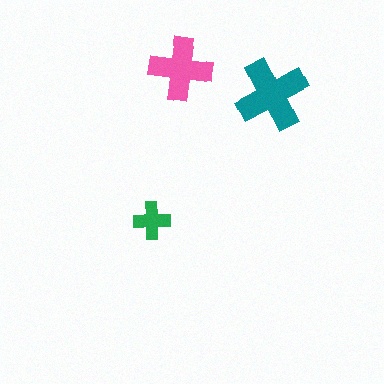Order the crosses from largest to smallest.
the teal one, the pink one, the green one.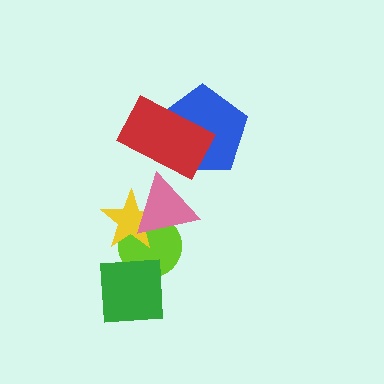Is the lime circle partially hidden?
Yes, it is partially covered by another shape.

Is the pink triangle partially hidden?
Yes, it is partially covered by another shape.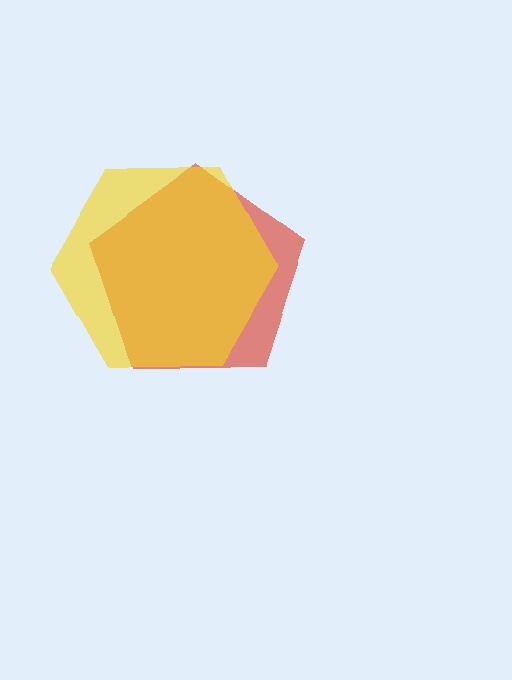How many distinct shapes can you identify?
There are 2 distinct shapes: a red pentagon, a yellow hexagon.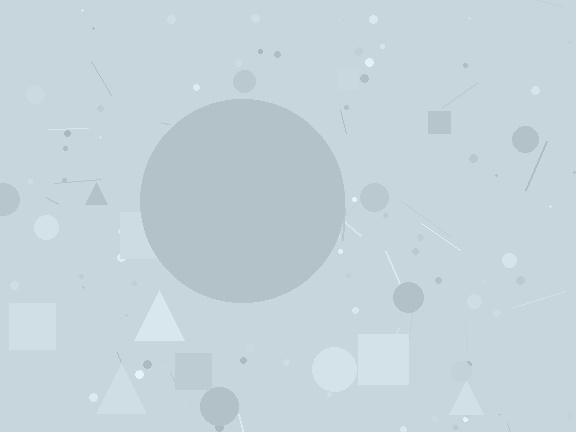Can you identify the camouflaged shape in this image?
The camouflaged shape is a circle.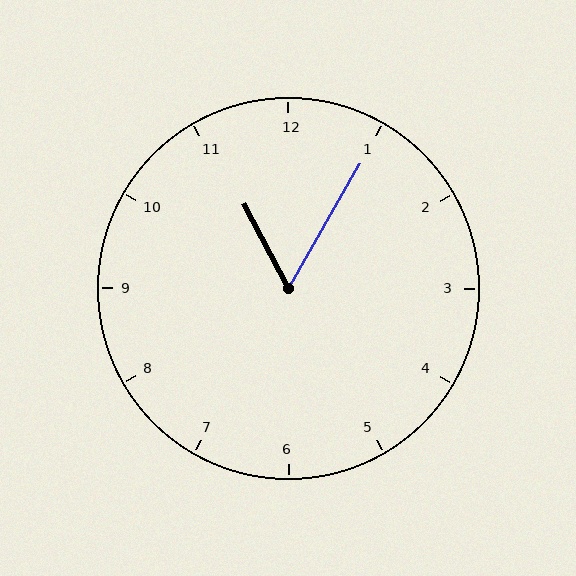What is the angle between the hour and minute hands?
Approximately 58 degrees.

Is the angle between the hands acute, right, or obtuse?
It is acute.